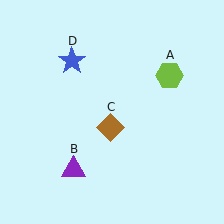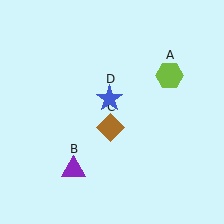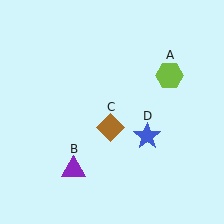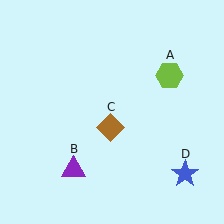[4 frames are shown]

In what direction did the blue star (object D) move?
The blue star (object D) moved down and to the right.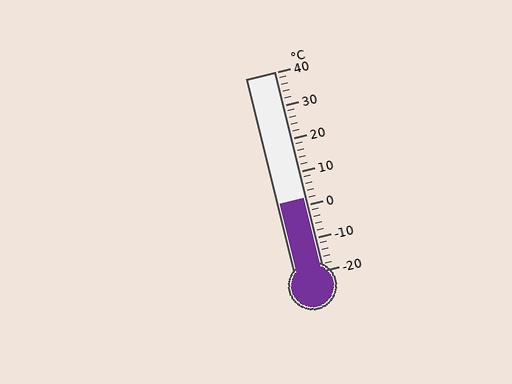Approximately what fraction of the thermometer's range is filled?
The thermometer is filled to approximately 35% of its range.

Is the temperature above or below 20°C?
The temperature is below 20°C.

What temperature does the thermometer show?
The thermometer shows approximately 2°C.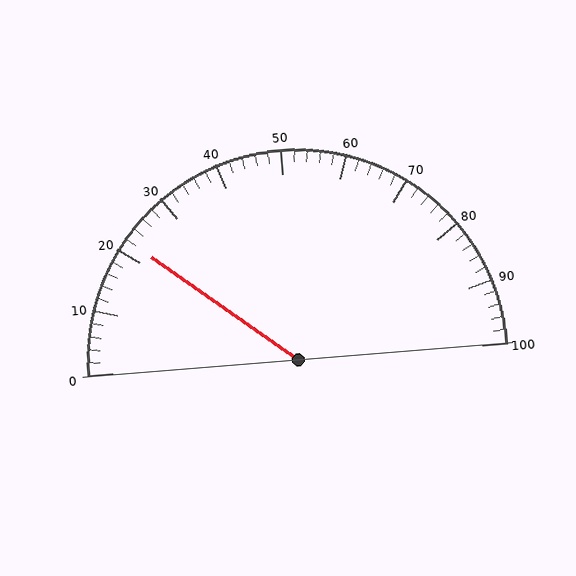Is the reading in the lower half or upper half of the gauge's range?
The reading is in the lower half of the range (0 to 100).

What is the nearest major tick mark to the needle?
The nearest major tick mark is 20.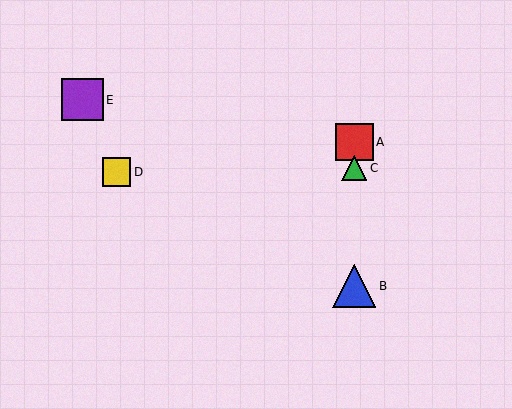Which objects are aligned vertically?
Objects A, B, C are aligned vertically.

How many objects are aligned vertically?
3 objects (A, B, C) are aligned vertically.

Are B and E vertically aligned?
No, B is at x≈354 and E is at x≈82.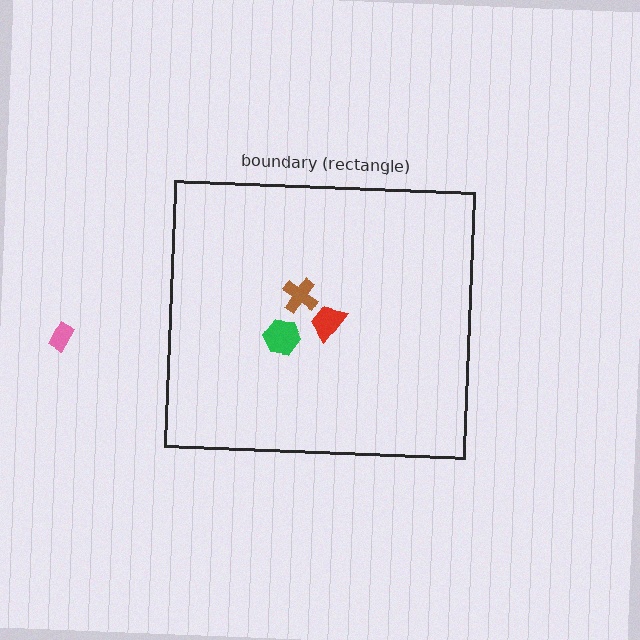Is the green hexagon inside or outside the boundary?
Inside.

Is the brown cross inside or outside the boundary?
Inside.